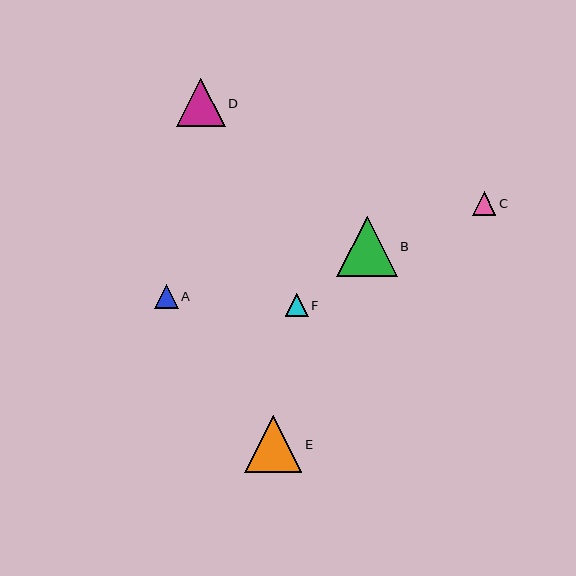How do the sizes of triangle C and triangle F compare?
Triangle C and triangle F are approximately the same size.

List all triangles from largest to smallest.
From largest to smallest: B, E, D, A, C, F.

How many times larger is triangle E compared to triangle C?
Triangle E is approximately 2.4 times the size of triangle C.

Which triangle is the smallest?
Triangle F is the smallest with a size of approximately 23 pixels.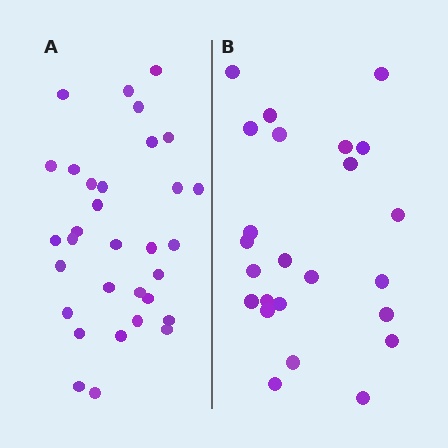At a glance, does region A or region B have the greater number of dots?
Region A (the left region) has more dots.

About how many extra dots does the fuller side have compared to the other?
Region A has roughly 8 or so more dots than region B.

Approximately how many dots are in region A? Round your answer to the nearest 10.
About 30 dots. (The exact count is 32, which rounds to 30.)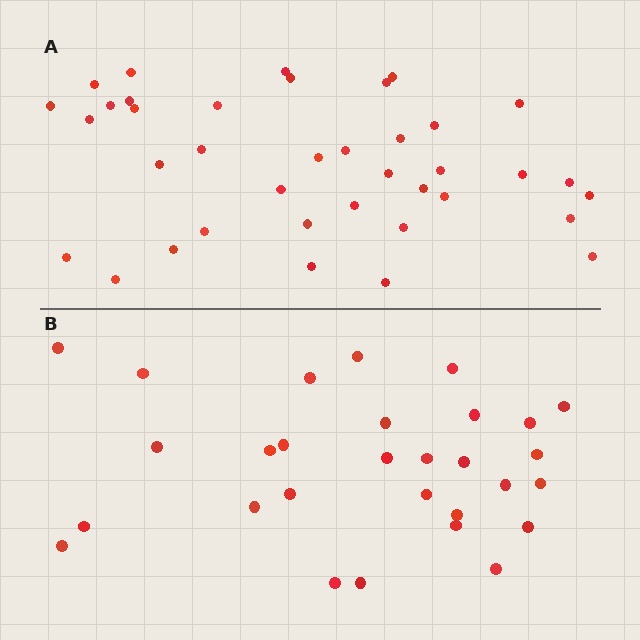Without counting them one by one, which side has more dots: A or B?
Region A (the top region) has more dots.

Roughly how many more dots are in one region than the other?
Region A has roughly 8 or so more dots than region B.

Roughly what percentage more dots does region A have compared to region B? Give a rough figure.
About 30% more.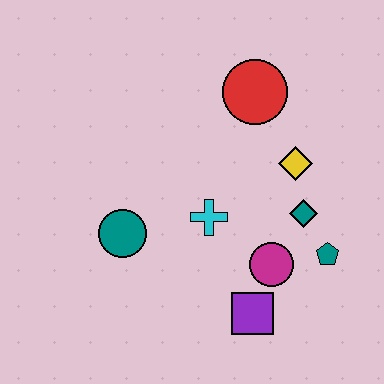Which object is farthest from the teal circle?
The teal pentagon is farthest from the teal circle.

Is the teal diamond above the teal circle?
Yes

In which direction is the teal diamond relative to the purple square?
The teal diamond is above the purple square.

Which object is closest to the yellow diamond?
The teal diamond is closest to the yellow diamond.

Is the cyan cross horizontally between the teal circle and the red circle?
Yes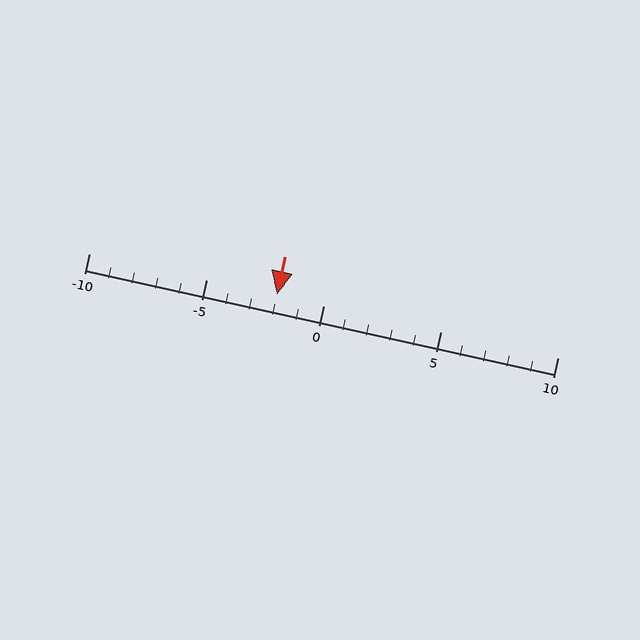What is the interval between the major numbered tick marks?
The major tick marks are spaced 5 units apart.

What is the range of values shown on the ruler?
The ruler shows values from -10 to 10.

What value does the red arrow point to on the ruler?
The red arrow points to approximately -2.